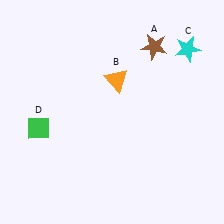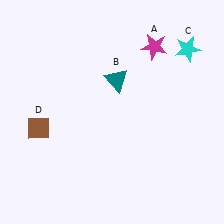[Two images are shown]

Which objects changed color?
A changed from brown to magenta. B changed from orange to teal. D changed from green to brown.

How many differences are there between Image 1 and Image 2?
There are 3 differences between the two images.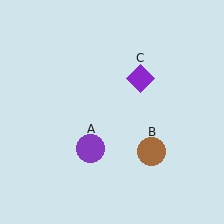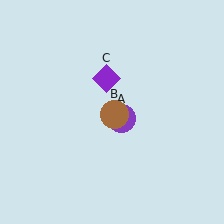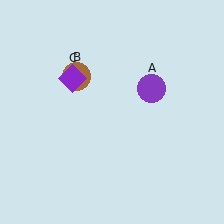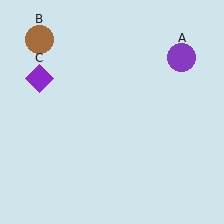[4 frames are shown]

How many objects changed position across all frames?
3 objects changed position: purple circle (object A), brown circle (object B), purple diamond (object C).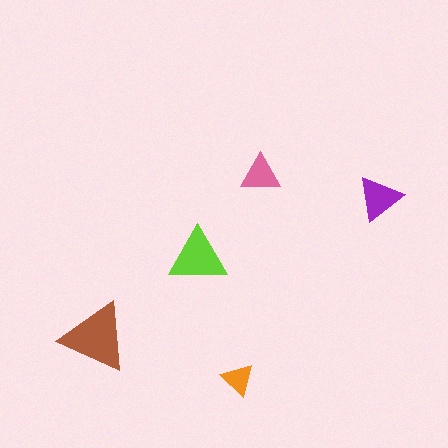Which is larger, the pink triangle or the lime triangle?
The lime one.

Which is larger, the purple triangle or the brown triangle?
The brown one.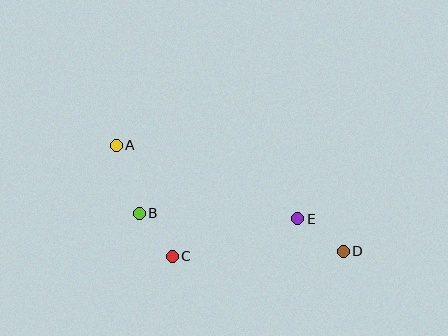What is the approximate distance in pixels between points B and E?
The distance between B and E is approximately 159 pixels.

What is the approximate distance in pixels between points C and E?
The distance between C and E is approximately 131 pixels.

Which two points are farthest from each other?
Points A and D are farthest from each other.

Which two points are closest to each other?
Points B and C are closest to each other.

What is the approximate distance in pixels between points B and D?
The distance between B and D is approximately 208 pixels.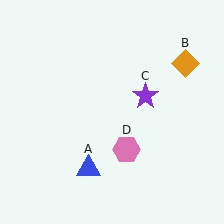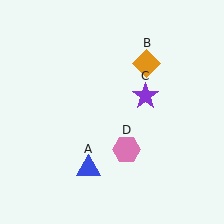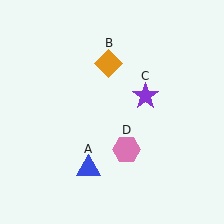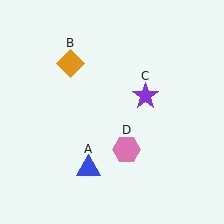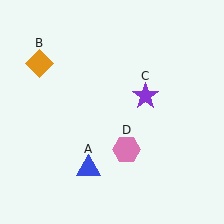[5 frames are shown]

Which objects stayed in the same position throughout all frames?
Blue triangle (object A) and purple star (object C) and pink hexagon (object D) remained stationary.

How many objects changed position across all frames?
1 object changed position: orange diamond (object B).